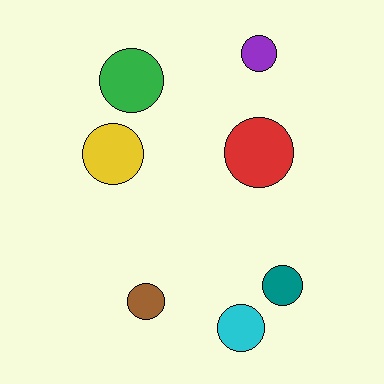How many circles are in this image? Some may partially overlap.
There are 7 circles.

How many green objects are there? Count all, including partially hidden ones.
There is 1 green object.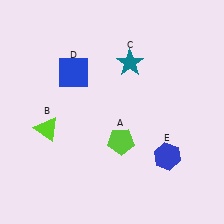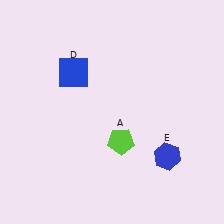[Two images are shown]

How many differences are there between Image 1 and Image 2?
There are 2 differences between the two images.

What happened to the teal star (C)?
The teal star (C) was removed in Image 2. It was in the top-right area of Image 1.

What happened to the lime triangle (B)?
The lime triangle (B) was removed in Image 2. It was in the bottom-left area of Image 1.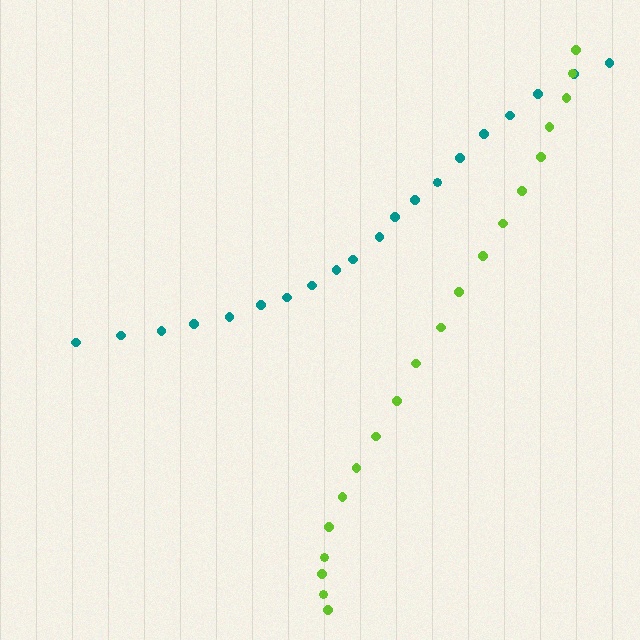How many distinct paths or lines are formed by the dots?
There are 2 distinct paths.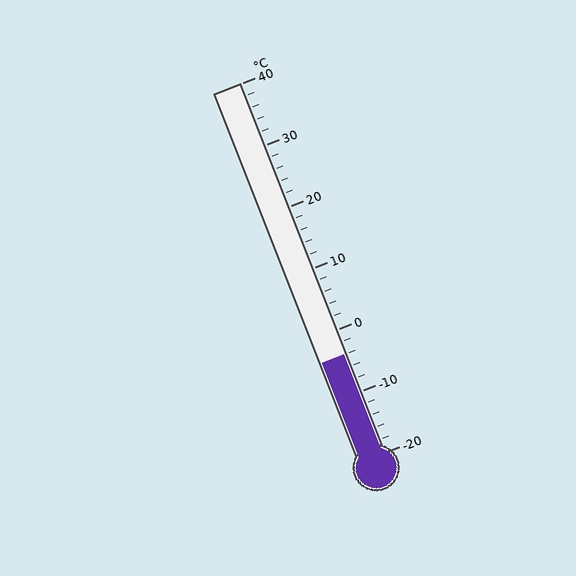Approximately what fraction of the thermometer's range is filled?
The thermometer is filled to approximately 25% of its range.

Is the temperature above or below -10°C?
The temperature is above -10°C.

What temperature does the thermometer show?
The thermometer shows approximately -4°C.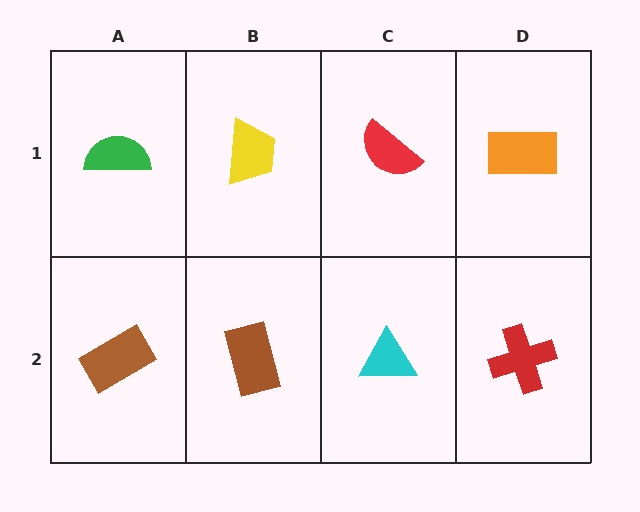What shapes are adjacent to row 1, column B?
A brown rectangle (row 2, column B), a green semicircle (row 1, column A), a red semicircle (row 1, column C).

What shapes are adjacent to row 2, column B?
A yellow trapezoid (row 1, column B), a brown rectangle (row 2, column A), a cyan triangle (row 2, column C).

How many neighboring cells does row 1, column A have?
2.